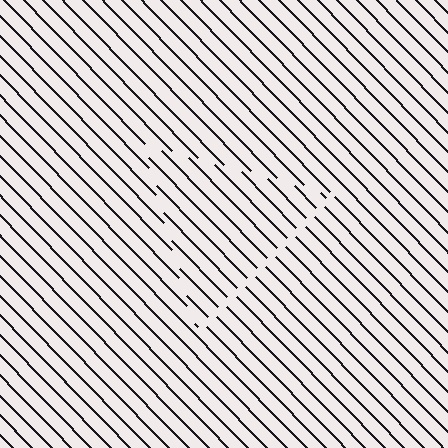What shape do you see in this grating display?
An illusory triangle. The interior of the shape contains the same grating, shifted by half a period — the contour is defined by the phase discontinuity where line-ends from the inner and outer gratings abut.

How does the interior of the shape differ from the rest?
The interior of the shape contains the same grating, shifted by half a period — the contour is defined by the phase discontinuity where line-ends from the inner and outer gratings abut.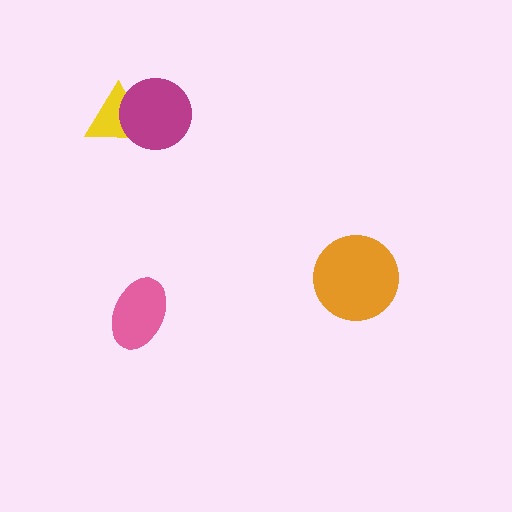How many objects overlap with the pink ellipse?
0 objects overlap with the pink ellipse.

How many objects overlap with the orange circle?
0 objects overlap with the orange circle.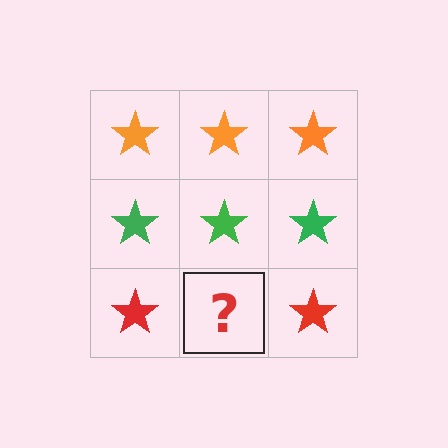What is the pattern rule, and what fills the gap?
The rule is that each row has a consistent color. The gap should be filled with a red star.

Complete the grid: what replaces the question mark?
The question mark should be replaced with a red star.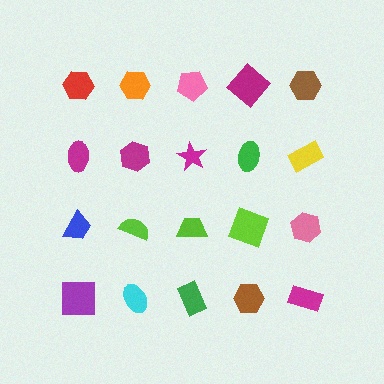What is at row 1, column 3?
A pink pentagon.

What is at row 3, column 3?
A lime trapezoid.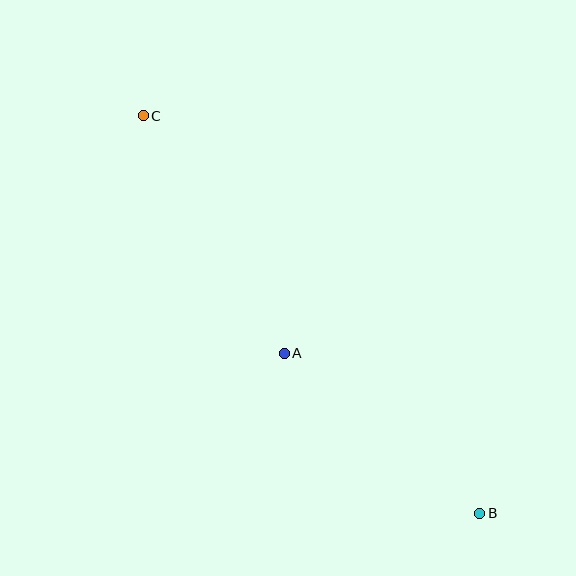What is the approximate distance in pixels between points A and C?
The distance between A and C is approximately 277 pixels.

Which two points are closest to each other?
Points A and B are closest to each other.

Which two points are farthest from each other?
Points B and C are farthest from each other.